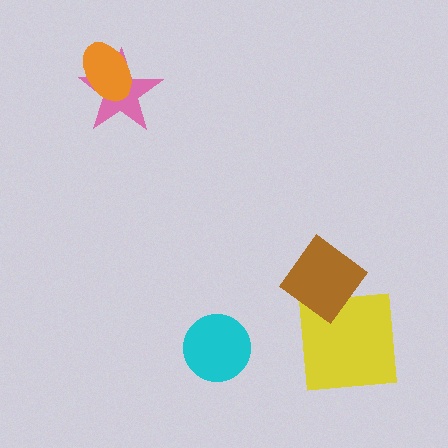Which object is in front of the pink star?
The orange ellipse is in front of the pink star.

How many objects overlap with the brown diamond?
1 object overlaps with the brown diamond.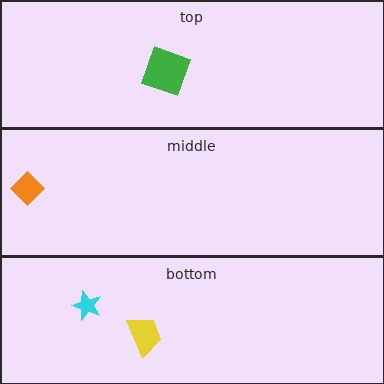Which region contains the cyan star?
The bottom region.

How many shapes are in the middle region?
1.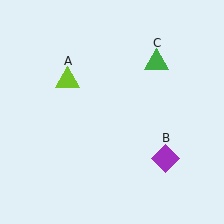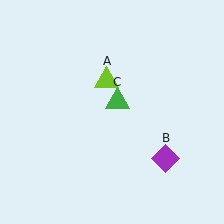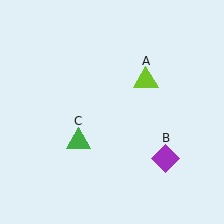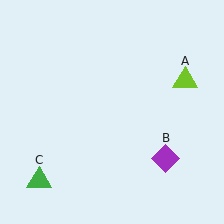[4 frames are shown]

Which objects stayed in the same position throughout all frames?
Purple diamond (object B) remained stationary.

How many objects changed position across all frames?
2 objects changed position: lime triangle (object A), green triangle (object C).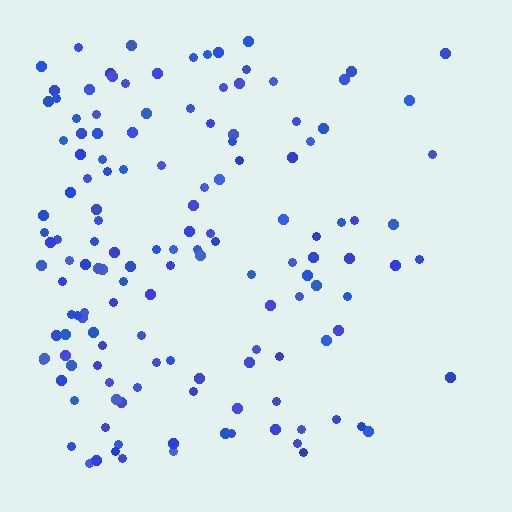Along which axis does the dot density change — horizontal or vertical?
Horizontal.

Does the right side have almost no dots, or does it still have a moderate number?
Still a moderate number, just noticeably fewer than the left.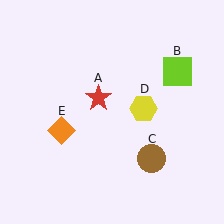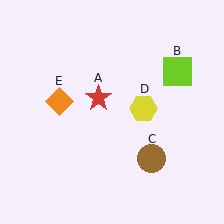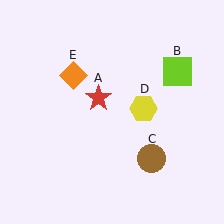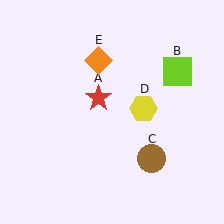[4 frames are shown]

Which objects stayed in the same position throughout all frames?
Red star (object A) and lime square (object B) and brown circle (object C) and yellow hexagon (object D) remained stationary.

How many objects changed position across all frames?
1 object changed position: orange diamond (object E).